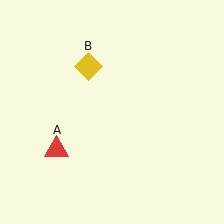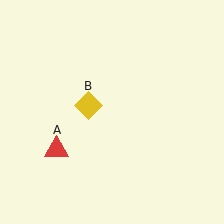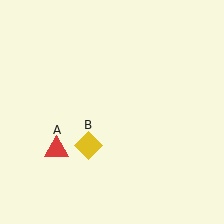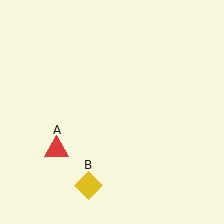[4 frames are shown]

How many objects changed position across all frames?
1 object changed position: yellow diamond (object B).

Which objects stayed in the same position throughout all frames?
Red triangle (object A) remained stationary.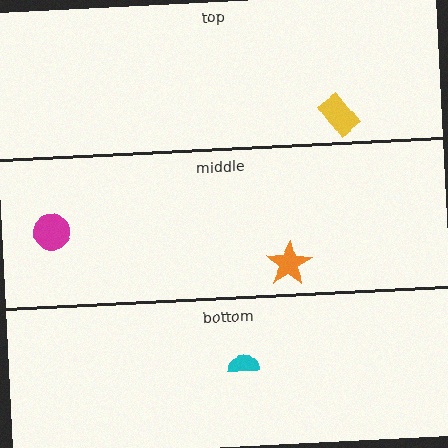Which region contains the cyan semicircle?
The bottom region.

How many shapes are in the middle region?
2.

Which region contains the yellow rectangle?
The top region.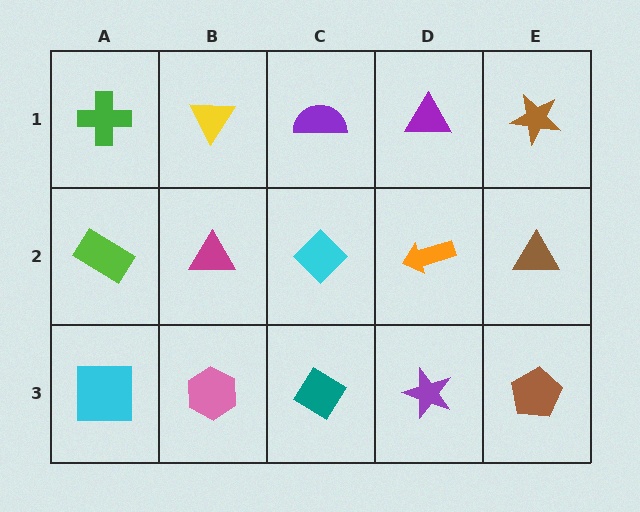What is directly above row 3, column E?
A brown triangle.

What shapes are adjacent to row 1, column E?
A brown triangle (row 2, column E), a purple triangle (row 1, column D).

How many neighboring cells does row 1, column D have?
3.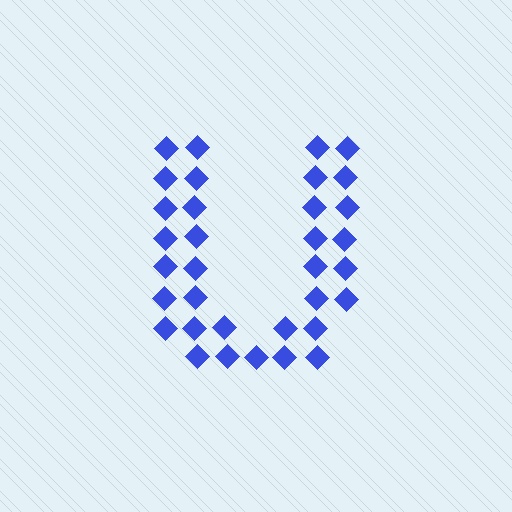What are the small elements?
The small elements are diamonds.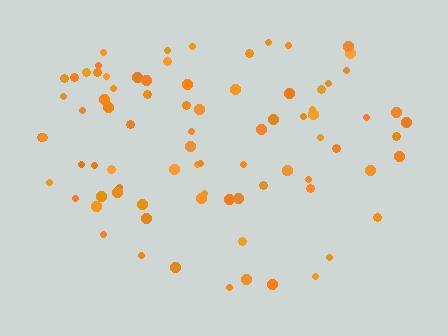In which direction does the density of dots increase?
From bottom to top, with the top side densest.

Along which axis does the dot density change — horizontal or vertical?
Vertical.